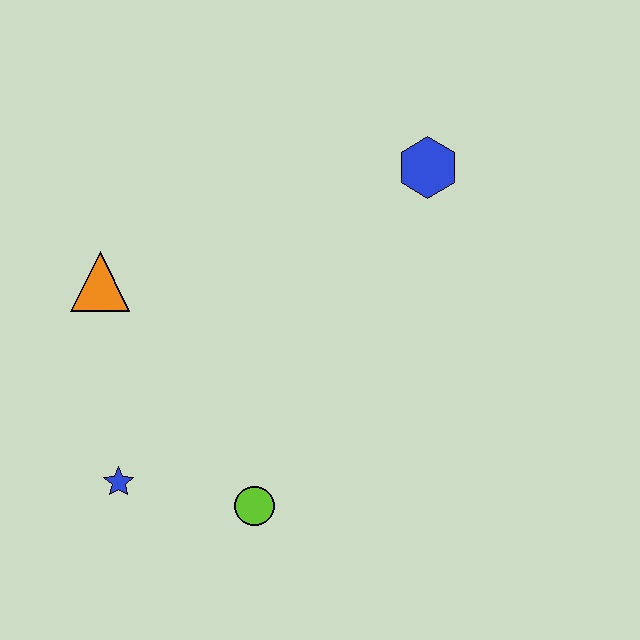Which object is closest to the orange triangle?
The blue star is closest to the orange triangle.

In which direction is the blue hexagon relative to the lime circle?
The blue hexagon is above the lime circle.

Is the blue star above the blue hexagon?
No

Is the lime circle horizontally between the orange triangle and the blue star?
No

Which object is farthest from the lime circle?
The blue hexagon is farthest from the lime circle.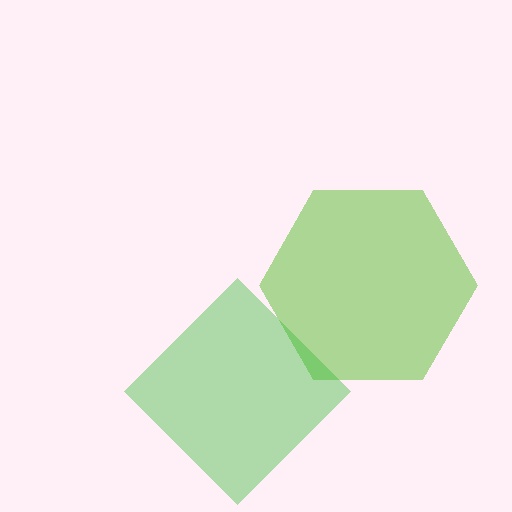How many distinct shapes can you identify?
There are 2 distinct shapes: a lime hexagon, a green diamond.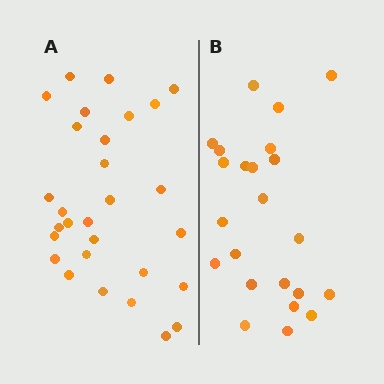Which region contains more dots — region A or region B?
Region A (the left region) has more dots.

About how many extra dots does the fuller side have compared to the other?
Region A has about 6 more dots than region B.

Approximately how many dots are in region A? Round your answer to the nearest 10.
About 30 dots. (The exact count is 29, which rounds to 30.)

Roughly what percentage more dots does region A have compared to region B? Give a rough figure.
About 25% more.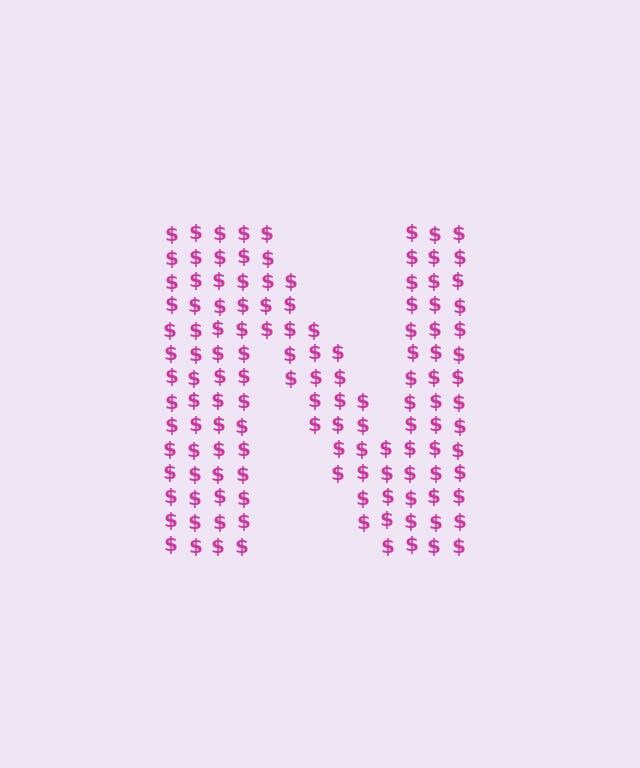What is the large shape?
The large shape is the letter N.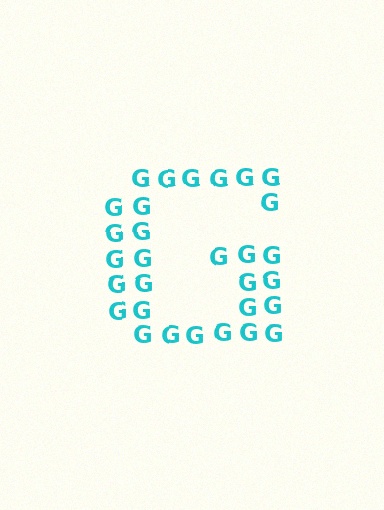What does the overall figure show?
The overall figure shows the letter G.